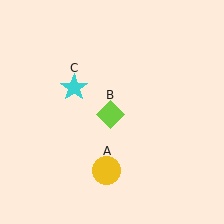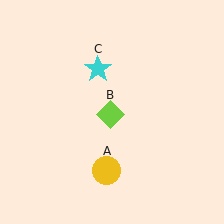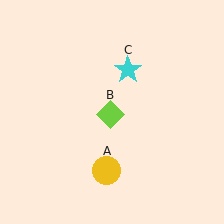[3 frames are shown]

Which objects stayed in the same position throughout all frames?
Yellow circle (object A) and lime diamond (object B) remained stationary.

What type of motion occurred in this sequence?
The cyan star (object C) rotated clockwise around the center of the scene.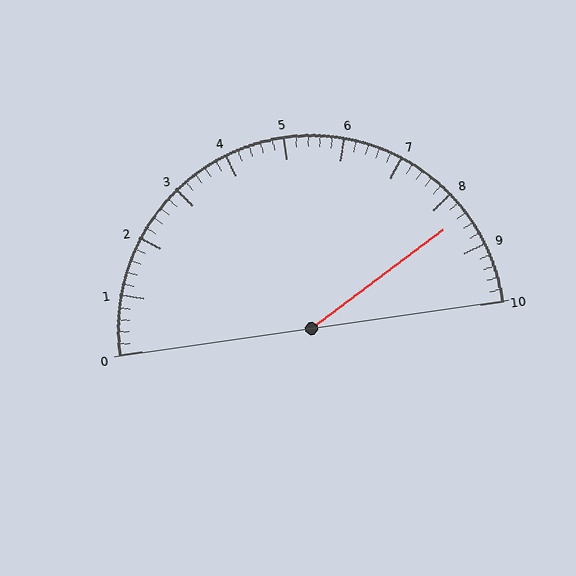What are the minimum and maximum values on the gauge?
The gauge ranges from 0 to 10.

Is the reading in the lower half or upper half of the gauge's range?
The reading is in the upper half of the range (0 to 10).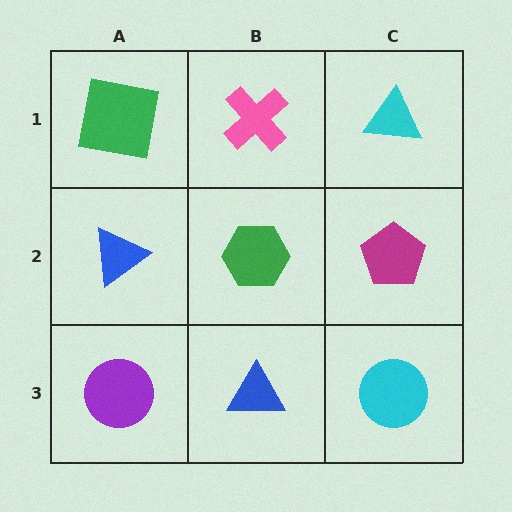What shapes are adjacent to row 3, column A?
A blue triangle (row 2, column A), a blue triangle (row 3, column B).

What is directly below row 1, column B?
A green hexagon.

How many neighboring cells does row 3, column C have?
2.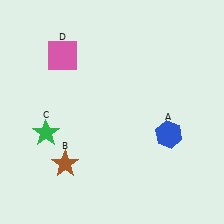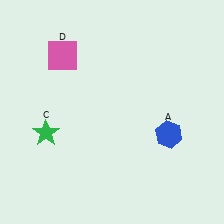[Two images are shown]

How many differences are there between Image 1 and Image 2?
There is 1 difference between the two images.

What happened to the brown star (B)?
The brown star (B) was removed in Image 2. It was in the bottom-left area of Image 1.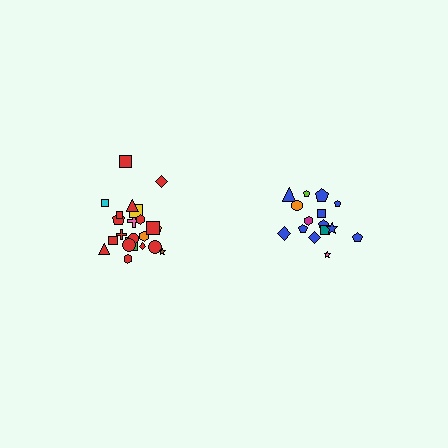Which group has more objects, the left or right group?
The left group.